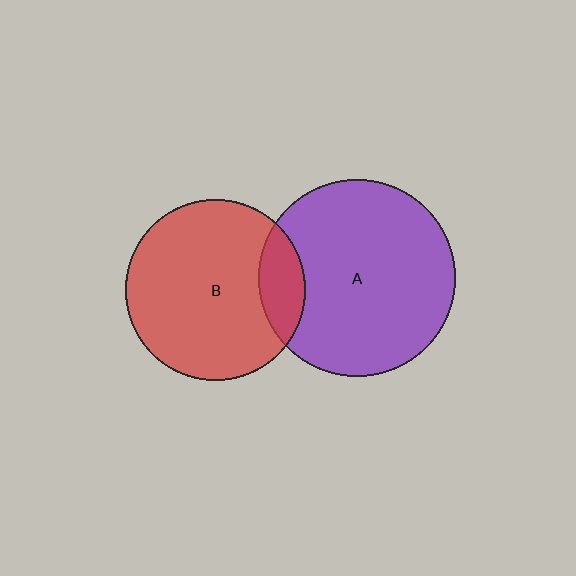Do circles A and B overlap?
Yes.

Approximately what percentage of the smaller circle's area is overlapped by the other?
Approximately 15%.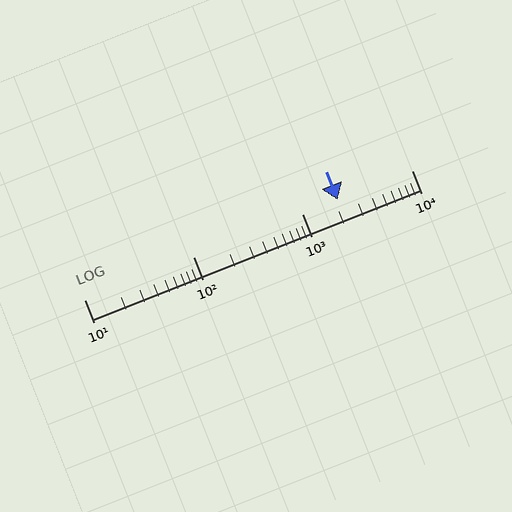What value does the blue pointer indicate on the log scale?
The pointer indicates approximately 2100.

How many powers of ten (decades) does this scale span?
The scale spans 3 decades, from 10 to 10000.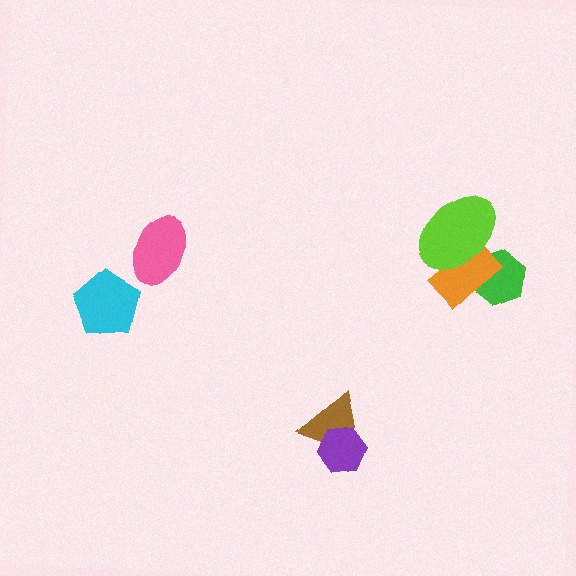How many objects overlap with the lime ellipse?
2 objects overlap with the lime ellipse.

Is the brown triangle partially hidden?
Yes, it is partially covered by another shape.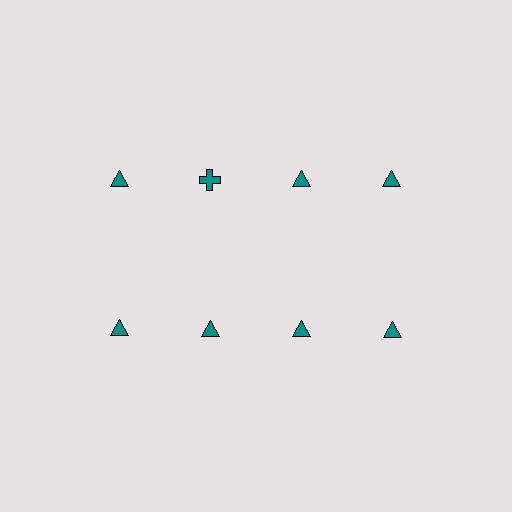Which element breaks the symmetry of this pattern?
The teal cross in the top row, second from left column breaks the symmetry. All other shapes are teal triangles.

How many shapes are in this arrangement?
There are 8 shapes arranged in a grid pattern.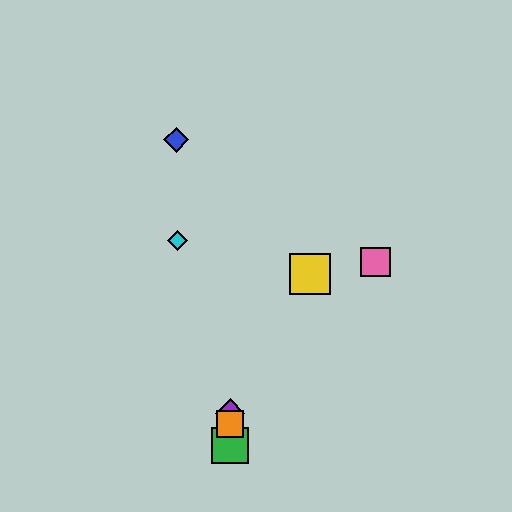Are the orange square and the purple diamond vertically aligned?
Yes, both are at x≈230.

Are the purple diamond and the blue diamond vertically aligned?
No, the purple diamond is at x≈230 and the blue diamond is at x≈176.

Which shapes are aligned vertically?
The red square, the green square, the purple diamond, the orange square are aligned vertically.